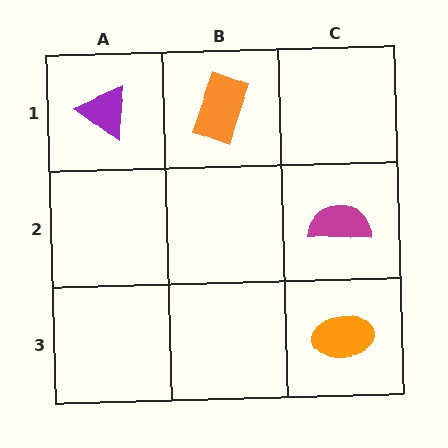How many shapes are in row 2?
1 shape.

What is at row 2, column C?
A magenta semicircle.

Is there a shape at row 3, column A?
No, that cell is empty.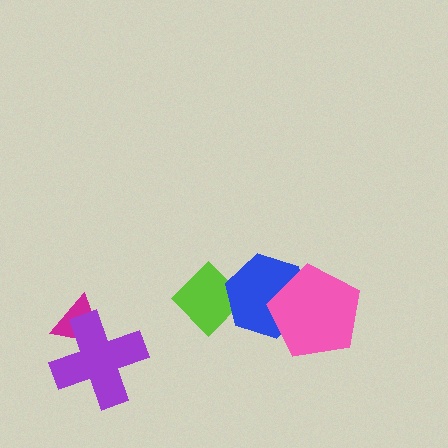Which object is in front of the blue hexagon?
The pink pentagon is in front of the blue hexagon.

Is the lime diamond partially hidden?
Yes, it is partially covered by another shape.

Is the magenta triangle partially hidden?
Yes, it is partially covered by another shape.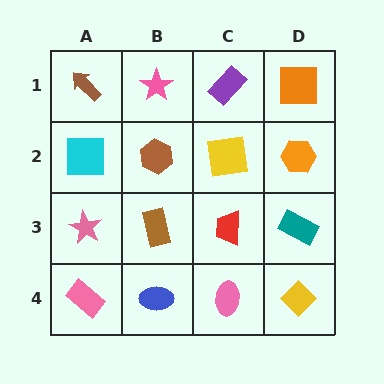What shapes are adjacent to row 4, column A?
A pink star (row 3, column A), a blue ellipse (row 4, column B).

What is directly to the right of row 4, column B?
A pink ellipse.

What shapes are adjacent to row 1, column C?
A yellow square (row 2, column C), a pink star (row 1, column B), an orange square (row 1, column D).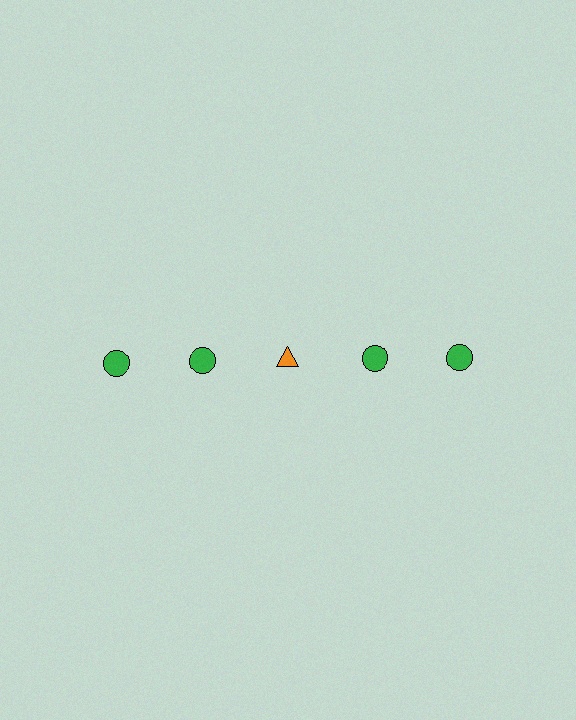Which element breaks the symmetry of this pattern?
The orange triangle in the top row, center column breaks the symmetry. All other shapes are green circles.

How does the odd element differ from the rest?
It differs in both color (orange instead of green) and shape (triangle instead of circle).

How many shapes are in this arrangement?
There are 5 shapes arranged in a grid pattern.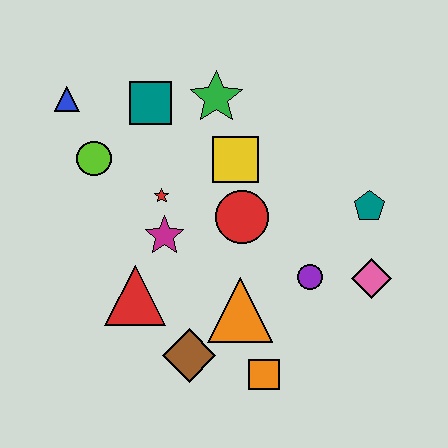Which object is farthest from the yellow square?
The orange square is farthest from the yellow square.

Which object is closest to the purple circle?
The pink diamond is closest to the purple circle.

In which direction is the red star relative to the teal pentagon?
The red star is to the left of the teal pentagon.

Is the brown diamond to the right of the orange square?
No